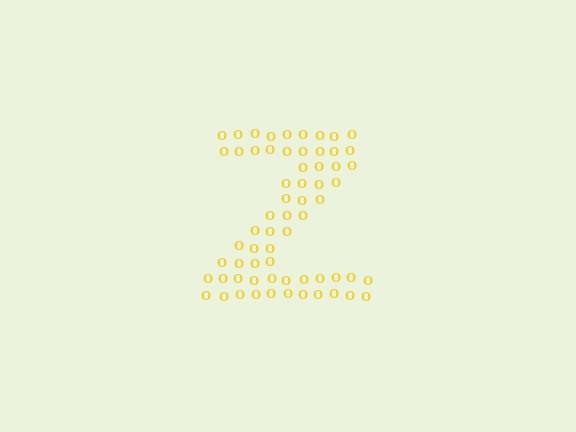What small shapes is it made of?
It is made of small letter O's.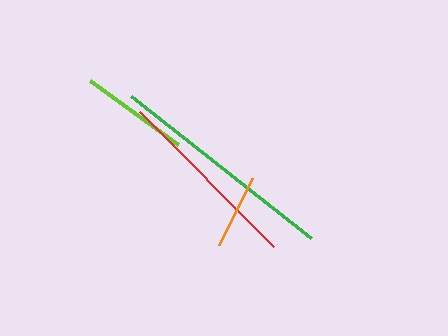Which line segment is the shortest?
The orange line is the shortest at approximately 75 pixels.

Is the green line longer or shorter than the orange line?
The green line is longer than the orange line.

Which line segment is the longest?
The green line is the longest at approximately 230 pixels.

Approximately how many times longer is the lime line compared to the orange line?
The lime line is approximately 1.4 times the length of the orange line.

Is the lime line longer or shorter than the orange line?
The lime line is longer than the orange line.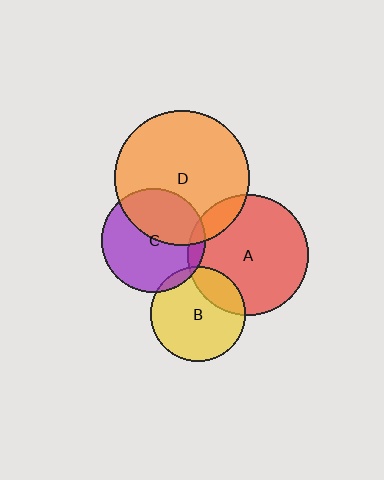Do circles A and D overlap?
Yes.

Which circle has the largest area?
Circle D (orange).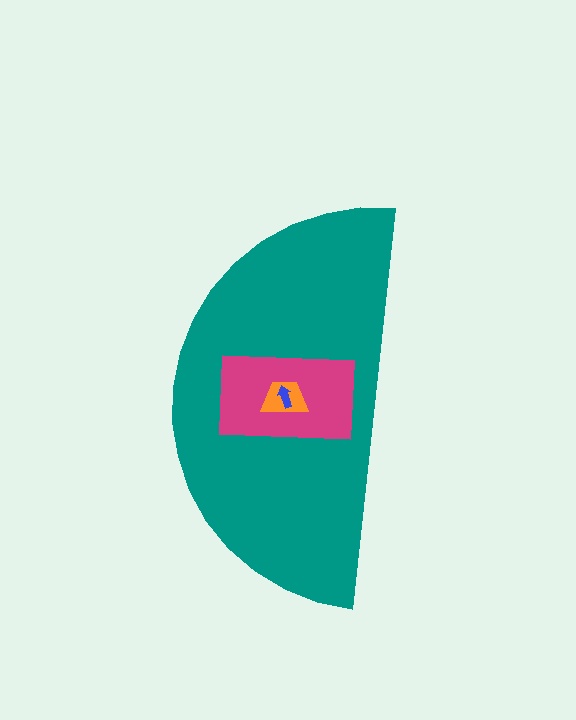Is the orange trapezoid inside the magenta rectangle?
Yes.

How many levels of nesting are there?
4.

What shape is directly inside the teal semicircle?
The magenta rectangle.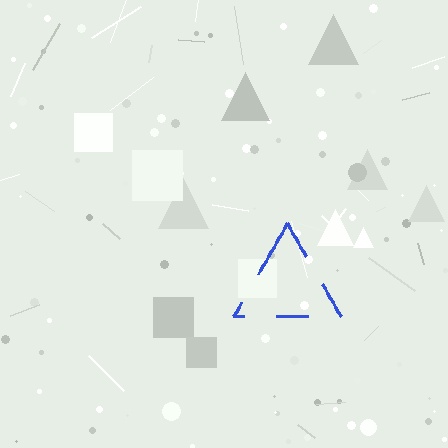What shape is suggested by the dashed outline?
The dashed outline suggests a triangle.